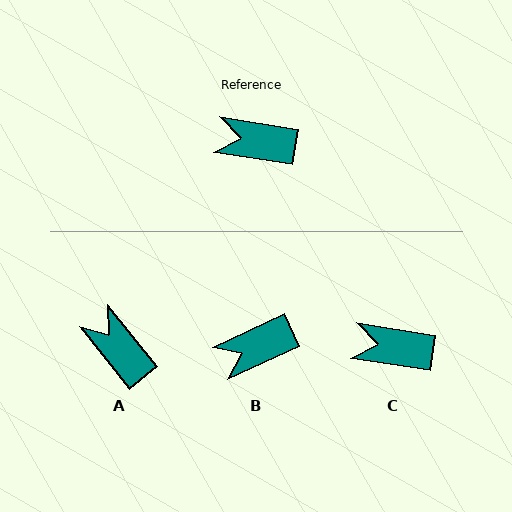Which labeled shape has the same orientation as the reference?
C.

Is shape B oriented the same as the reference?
No, it is off by about 34 degrees.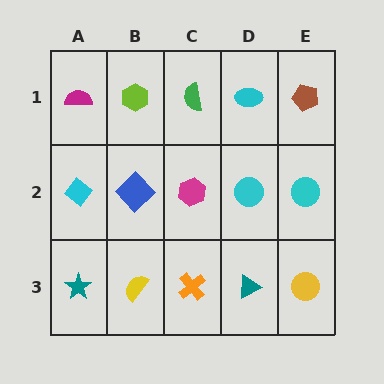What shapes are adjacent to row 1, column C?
A magenta hexagon (row 2, column C), a lime hexagon (row 1, column B), a cyan ellipse (row 1, column D).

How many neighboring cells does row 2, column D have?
4.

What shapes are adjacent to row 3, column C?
A magenta hexagon (row 2, column C), a yellow semicircle (row 3, column B), a teal triangle (row 3, column D).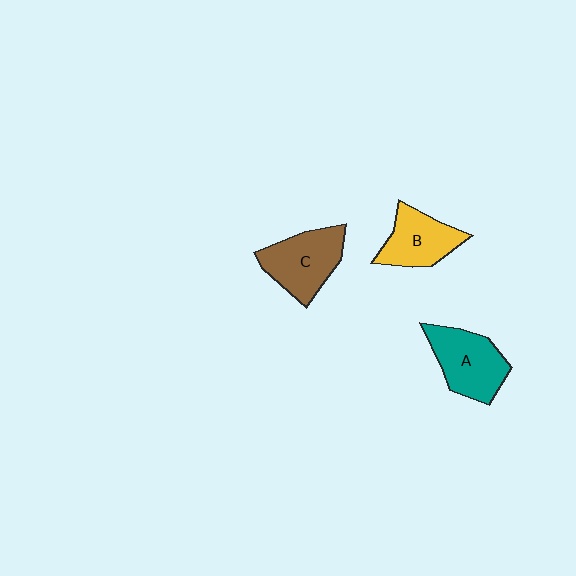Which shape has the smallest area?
Shape B (yellow).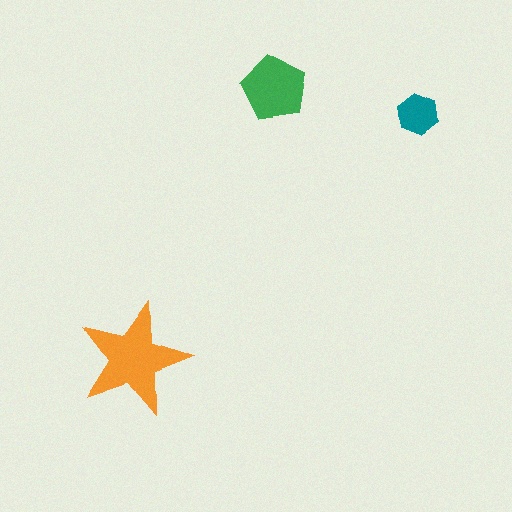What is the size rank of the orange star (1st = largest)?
1st.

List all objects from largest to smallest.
The orange star, the green pentagon, the teal hexagon.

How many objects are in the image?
There are 3 objects in the image.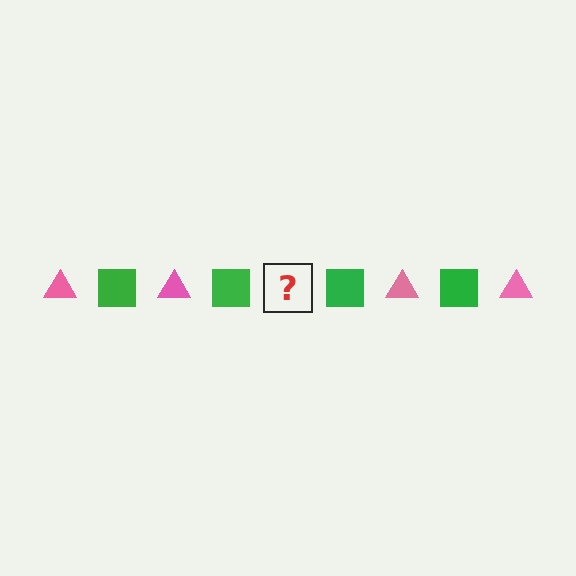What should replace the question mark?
The question mark should be replaced with a pink triangle.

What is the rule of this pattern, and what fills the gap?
The rule is that the pattern alternates between pink triangle and green square. The gap should be filled with a pink triangle.